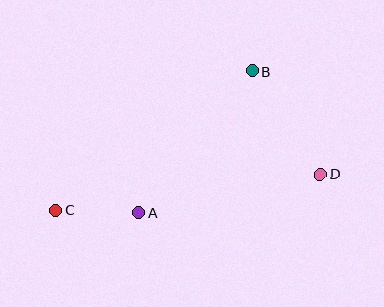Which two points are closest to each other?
Points A and C are closest to each other.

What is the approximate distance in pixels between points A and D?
The distance between A and D is approximately 186 pixels.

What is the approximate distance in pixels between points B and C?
The distance between B and C is approximately 241 pixels.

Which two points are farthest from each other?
Points C and D are farthest from each other.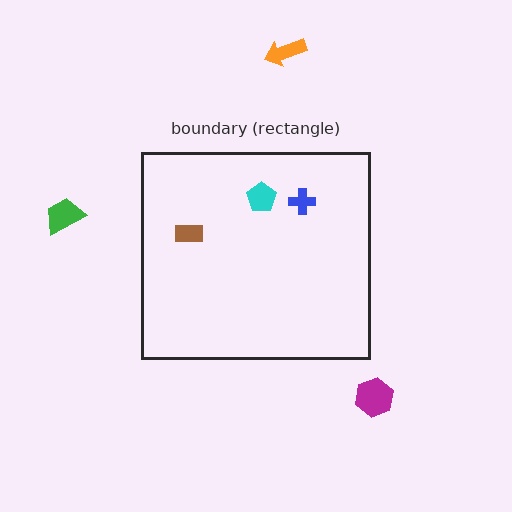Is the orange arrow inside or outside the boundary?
Outside.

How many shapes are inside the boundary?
3 inside, 3 outside.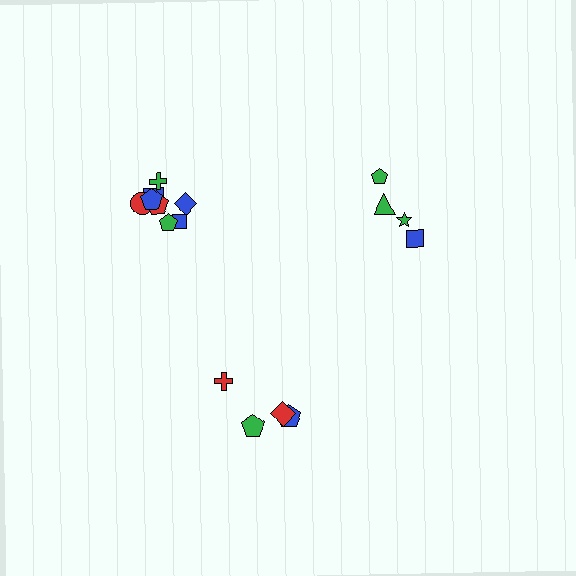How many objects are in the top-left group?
There are 8 objects.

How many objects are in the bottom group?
There are 4 objects.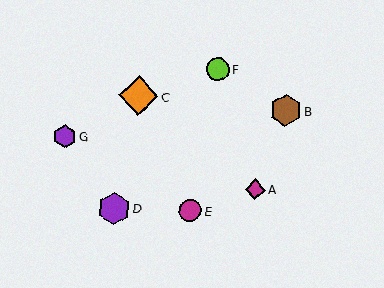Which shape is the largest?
The orange diamond (labeled C) is the largest.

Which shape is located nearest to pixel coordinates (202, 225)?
The magenta circle (labeled E) at (190, 211) is nearest to that location.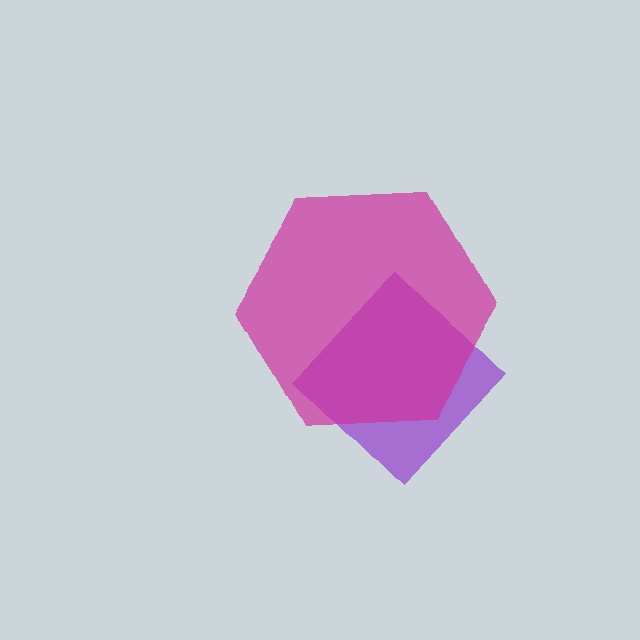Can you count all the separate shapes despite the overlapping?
Yes, there are 2 separate shapes.